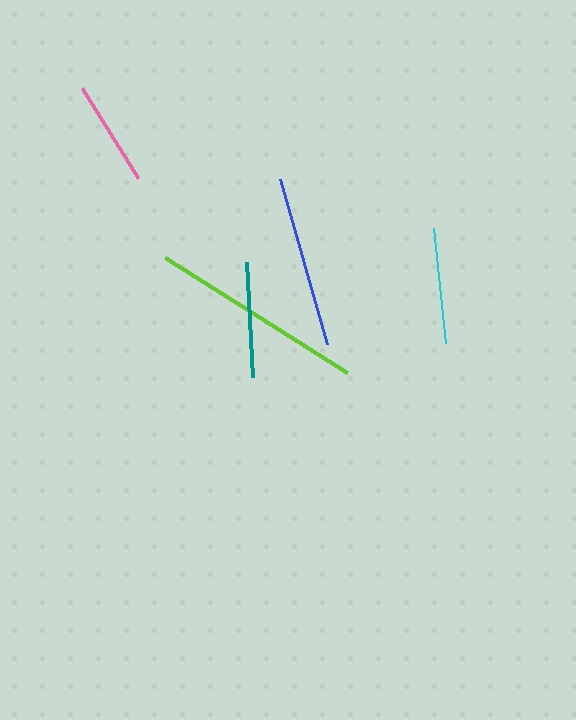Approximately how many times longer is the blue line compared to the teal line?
The blue line is approximately 1.5 times the length of the teal line.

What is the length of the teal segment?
The teal segment is approximately 115 pixels long.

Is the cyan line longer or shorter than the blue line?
The blue line is longer than the cyan line.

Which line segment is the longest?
The lime line is the longest at approximately 216 pixels.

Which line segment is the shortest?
The pink line is the shortest at approximately 105 pixels.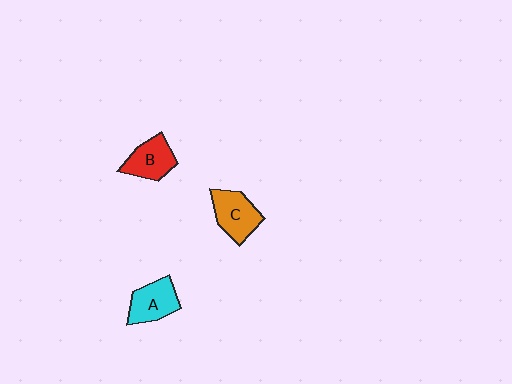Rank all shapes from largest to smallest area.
From largest to smallest: C (orange), A (cyan), B (red).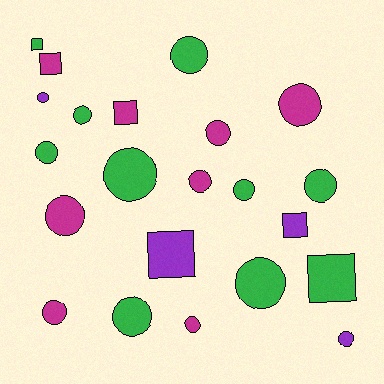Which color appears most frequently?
Green, with 10 objects.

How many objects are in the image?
There are 22 objects.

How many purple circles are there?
There are 2 purple circles.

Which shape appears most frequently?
Circle, with 16 objects.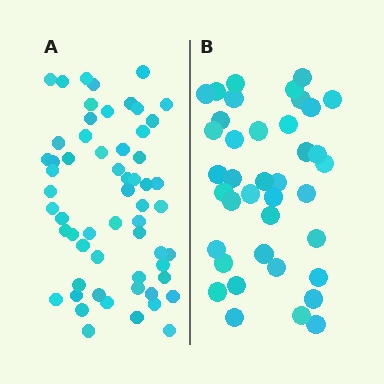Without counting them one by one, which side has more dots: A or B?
Region A (the left region) has more dots.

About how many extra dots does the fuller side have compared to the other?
Region A has approximately 20 more dots than region B.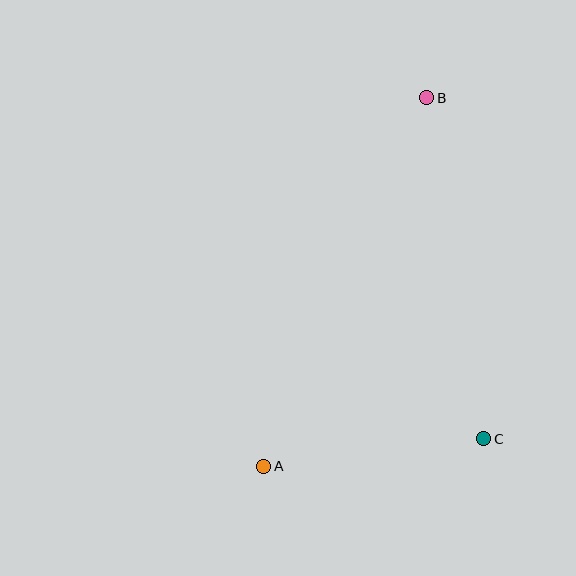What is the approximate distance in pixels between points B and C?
The distance between B and C is approximately 346 pixels.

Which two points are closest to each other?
Points A and C are closest to each other.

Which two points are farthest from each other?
Points A and B are farthest from each other.